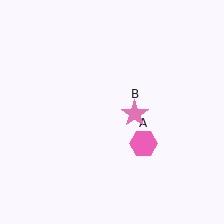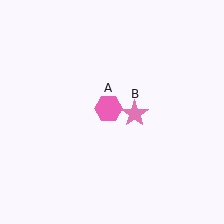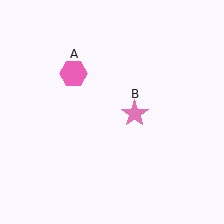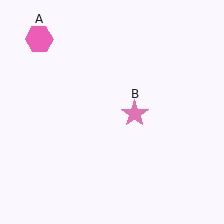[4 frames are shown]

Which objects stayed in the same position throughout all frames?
Pink star (object B) remained stationary.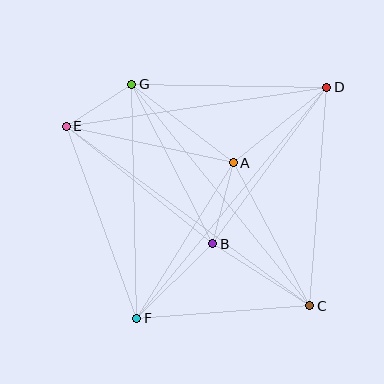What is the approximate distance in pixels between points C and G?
The distance between C and G is approximately 284 pixels.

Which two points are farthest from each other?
Points C and E are farthest from each other.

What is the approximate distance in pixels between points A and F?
The distance between A and F is approximately 183 pixels.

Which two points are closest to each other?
Points E and G are closest to each other.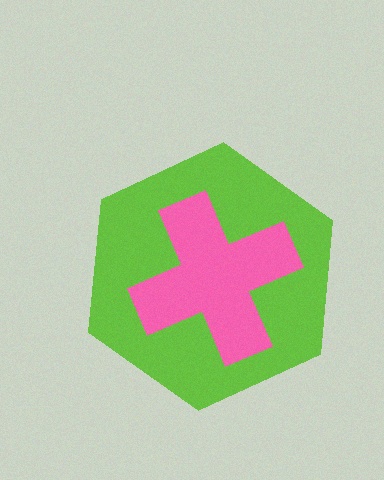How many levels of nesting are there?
2.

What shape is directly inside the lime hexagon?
The pink cross.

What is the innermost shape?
The pink cross.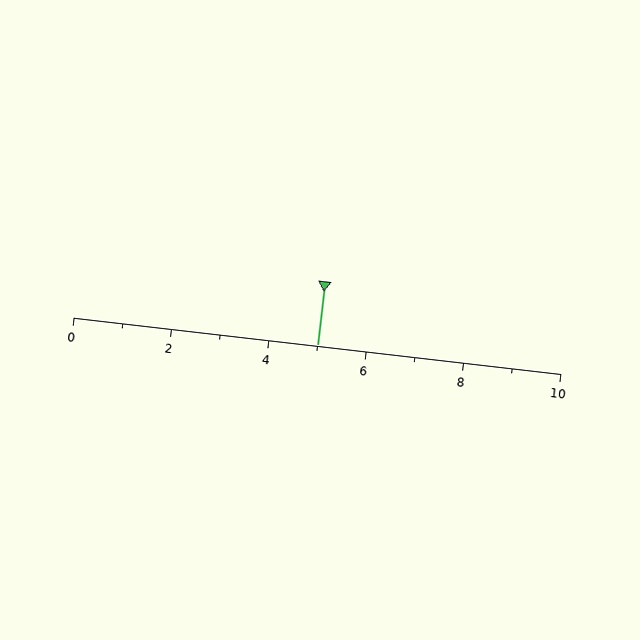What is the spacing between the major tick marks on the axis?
The major ticks are spaced 2 apart.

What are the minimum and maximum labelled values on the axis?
The axis runs from 0 to 10.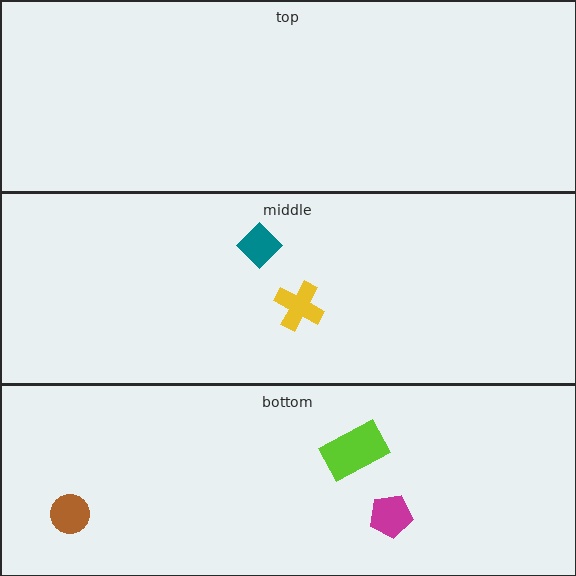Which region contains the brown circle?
The bottom region.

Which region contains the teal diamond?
The middle region.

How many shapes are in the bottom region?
3.